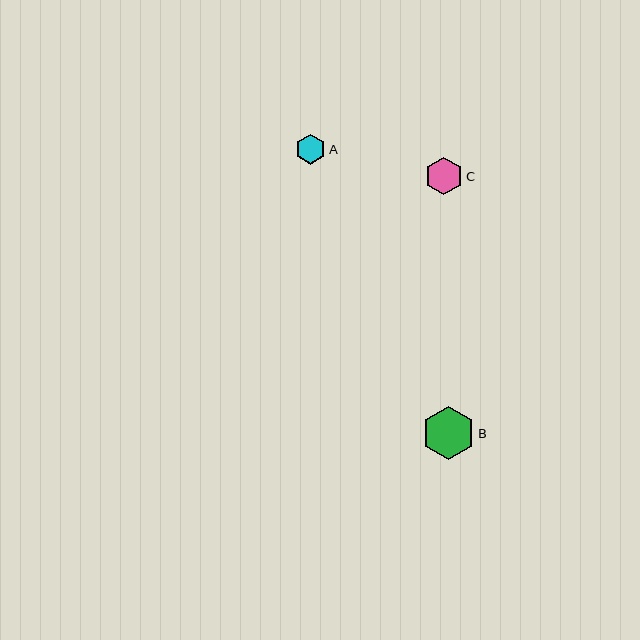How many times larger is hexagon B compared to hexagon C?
Hexagon B is approximately 1.4 times the size of hexagon C.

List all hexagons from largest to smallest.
From largest to smallest: B, C, A.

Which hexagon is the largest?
Hexagon B is the largest with a size of approximately 53 pixels.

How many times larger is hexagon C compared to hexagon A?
Hexagon C is approximately 1.2 times the size of hexagon A.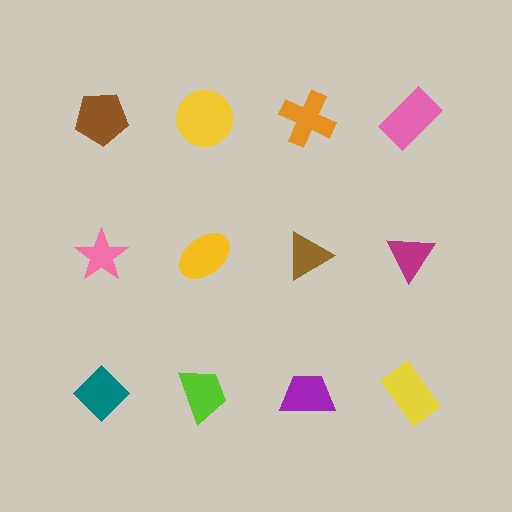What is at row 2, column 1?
A pink star.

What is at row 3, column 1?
A teal diamond.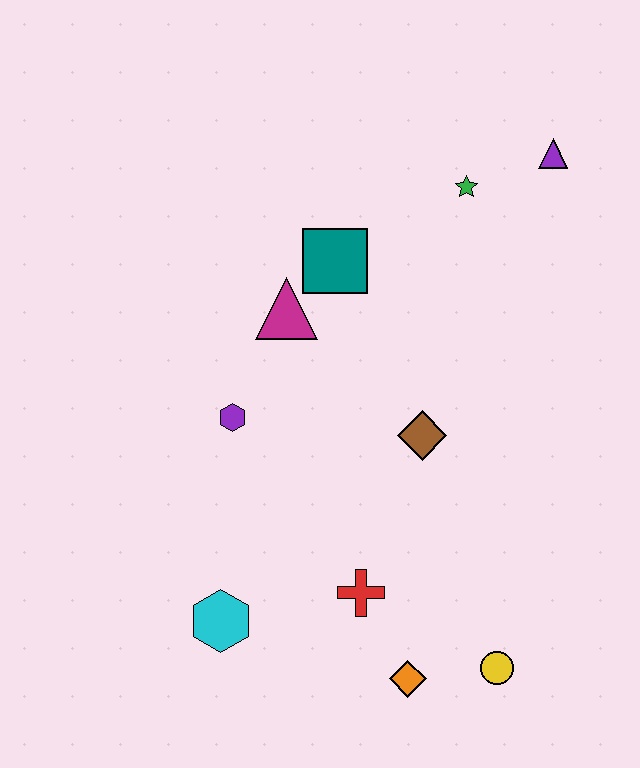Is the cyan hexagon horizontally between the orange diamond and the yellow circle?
No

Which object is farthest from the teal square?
The yellow circle is farthest from the teal square.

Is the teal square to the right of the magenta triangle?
Yes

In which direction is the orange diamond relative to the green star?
The orange diamond is below the green star.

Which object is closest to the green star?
The purple triangle is closest to the green star.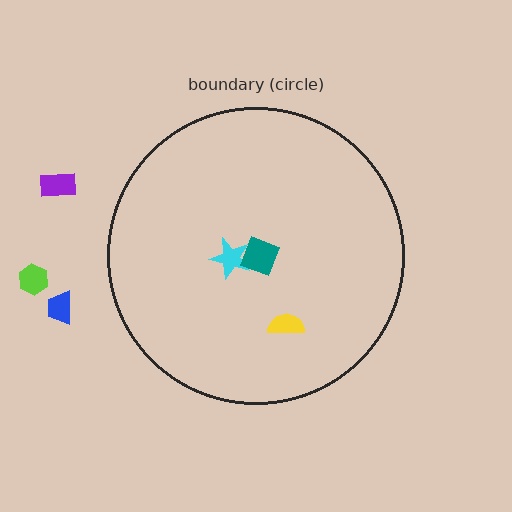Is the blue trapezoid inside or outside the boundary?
Outside.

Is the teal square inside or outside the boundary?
Inside.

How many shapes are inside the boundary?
3 inside, 3 outside.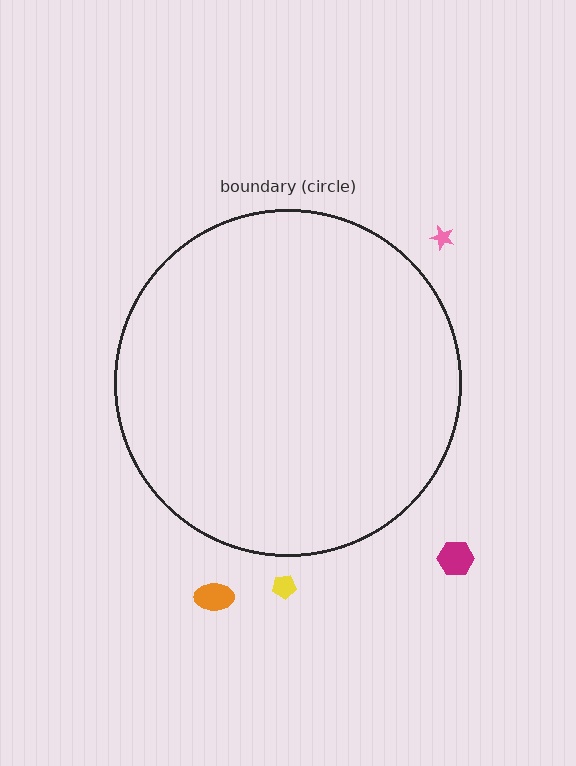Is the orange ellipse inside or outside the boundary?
Outside.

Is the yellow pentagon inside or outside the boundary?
Outside.